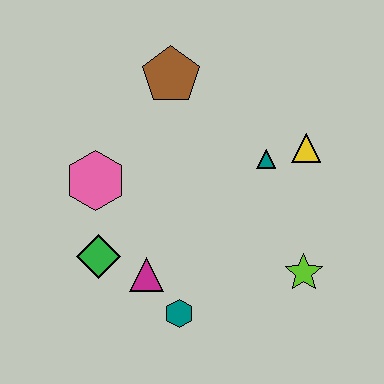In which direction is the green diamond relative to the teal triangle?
The green diamond is to the left of the teal triangle.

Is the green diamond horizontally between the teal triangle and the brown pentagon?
No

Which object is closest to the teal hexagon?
The magenta triangle is closest to the teal hexagon.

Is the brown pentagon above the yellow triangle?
Yes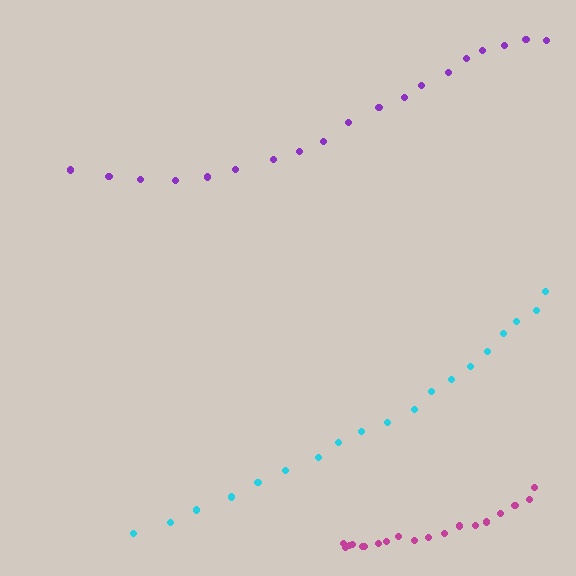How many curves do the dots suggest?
There are 3 distinct paths.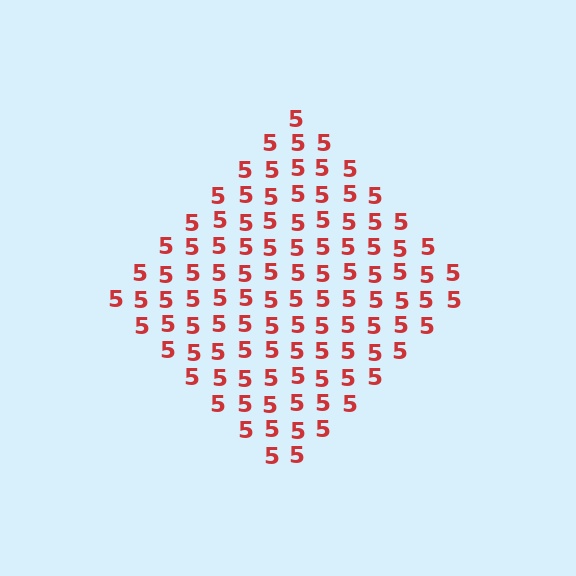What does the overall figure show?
The overall figure shows a diamond.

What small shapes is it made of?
It is made of small digit 5's.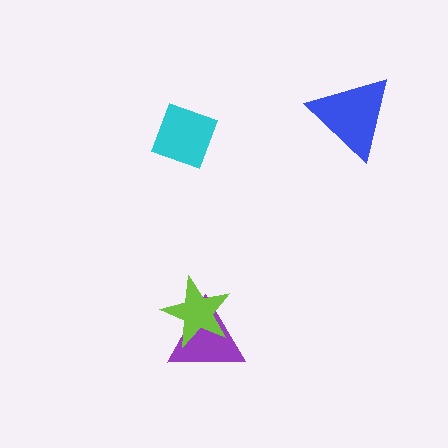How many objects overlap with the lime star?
1 object overlaps with the lime star.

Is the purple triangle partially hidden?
Yes, it is partially covered by another shape.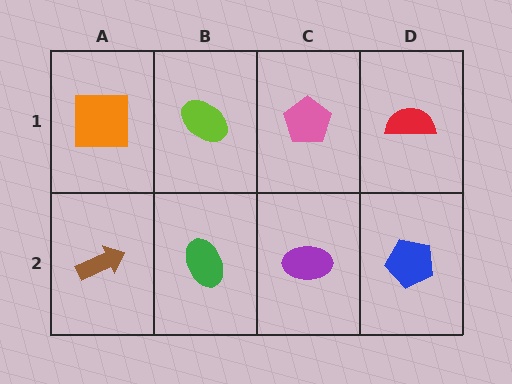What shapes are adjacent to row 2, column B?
A lime ellipse (row 1, column B), a brown arrow (row 2, column A), a purple ellipse (row 2, column C).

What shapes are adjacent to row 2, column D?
A red semicircle (row 1, column D), a purple ellipse (row 2, column C).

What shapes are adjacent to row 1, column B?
A green ellipse (row 2, column B), an orange square (row 1, column A), a pink pentagon (row 1, column C).